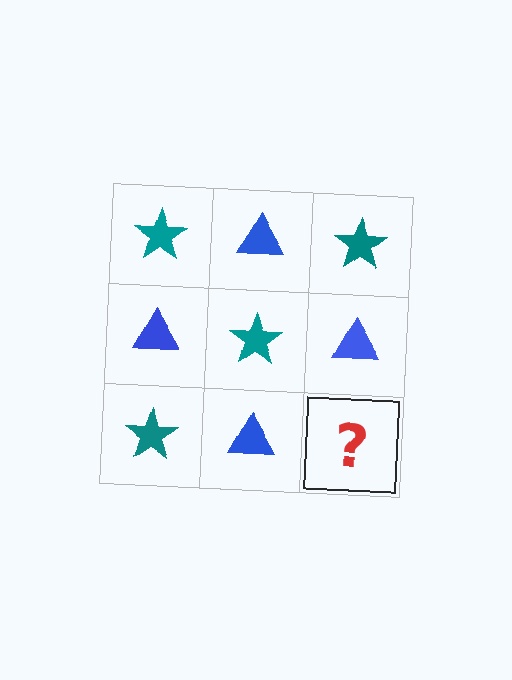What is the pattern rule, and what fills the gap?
The rule is that it alternates teal star and blue triangle in a checkerboard pattern. The gap should be filled with a teal star.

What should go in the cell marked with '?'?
The missing cell should contain a teal star.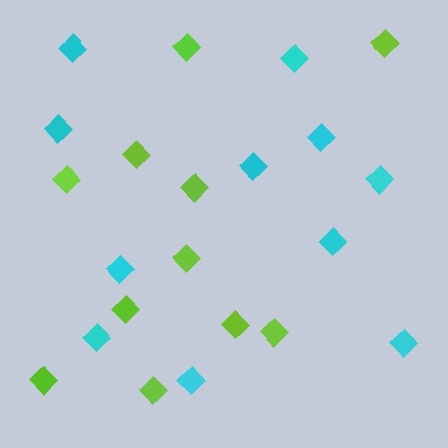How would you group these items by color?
There are 2 groups: one group of lime diamonds (11) and one group of cyan diamonds (11).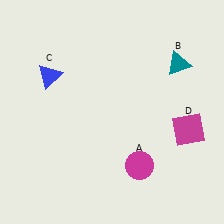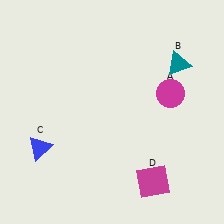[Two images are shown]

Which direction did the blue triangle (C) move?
The blue triangle (C) moved down.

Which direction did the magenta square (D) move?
The magenta square (D) moved down.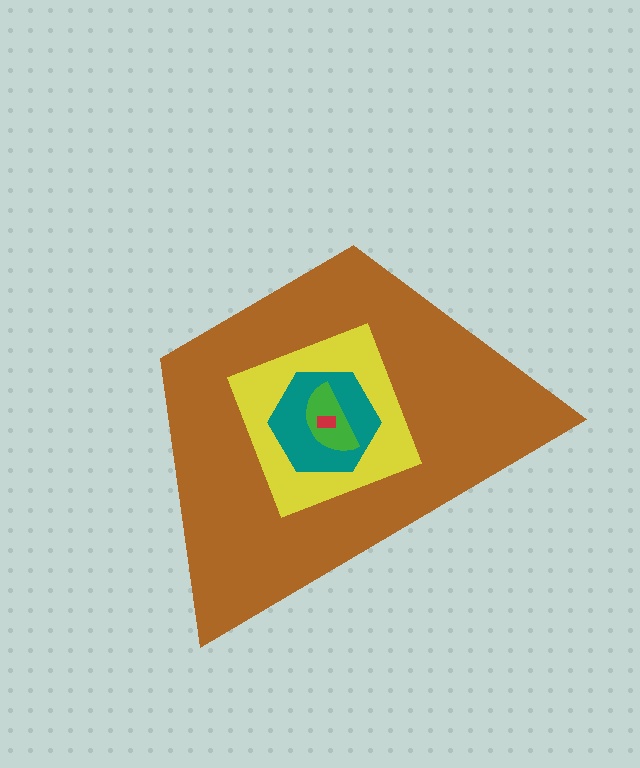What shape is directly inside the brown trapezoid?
The yellow square.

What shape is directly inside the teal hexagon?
The green semicircle.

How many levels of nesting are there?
5.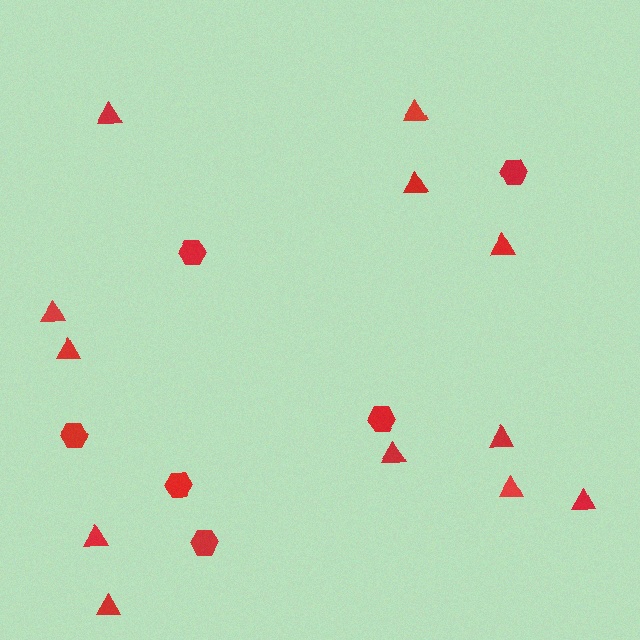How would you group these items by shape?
There are 2 groups: one group of hexagons (6) and one group of triangles (12).